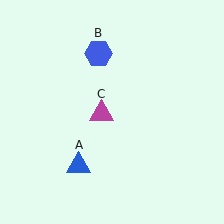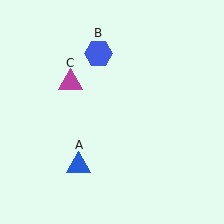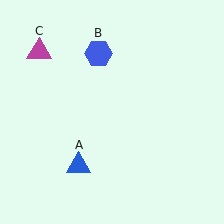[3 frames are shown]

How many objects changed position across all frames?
1 object changed position: magenta triangle (object C).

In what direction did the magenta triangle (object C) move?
The magenta triangle (object C) moved up and to the left.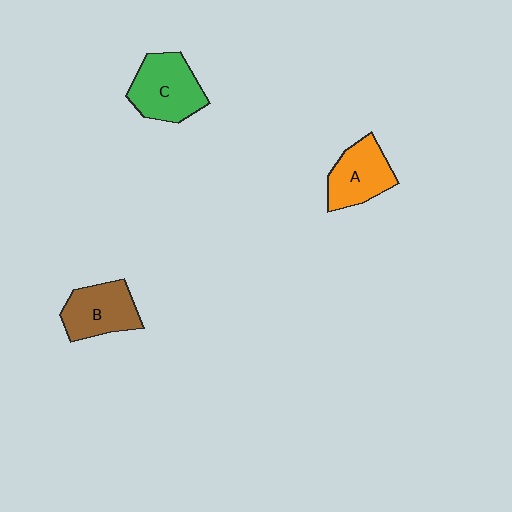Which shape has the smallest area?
Shape A (orange).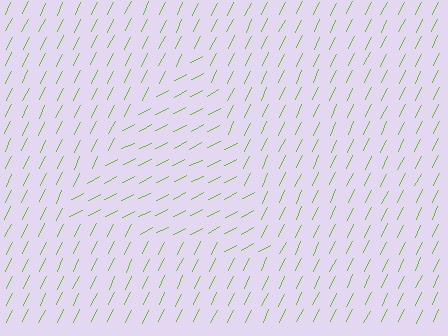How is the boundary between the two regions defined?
The boundary is defined purely by a change in line orientation (approximately 38 degrees difference). All lines are the same color and thickness.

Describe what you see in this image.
The image is filled with small lime line segments. A triangle region in the image has lines oriented differently from the surrounding lines, creating a visible texture boundary.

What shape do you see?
I see a triangle.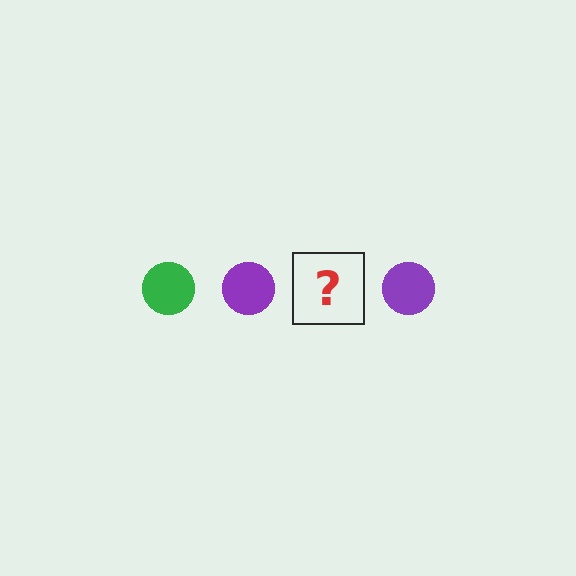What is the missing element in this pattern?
The missing element is a green circle.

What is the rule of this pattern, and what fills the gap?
The rule is that the pattern cycles through green, purple circles. The gap should be filled with a green circle.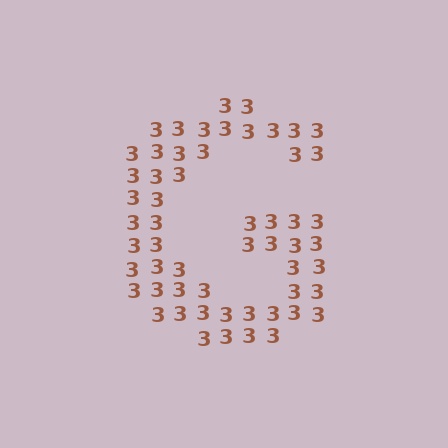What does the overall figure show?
The overall figure shows the letter G.